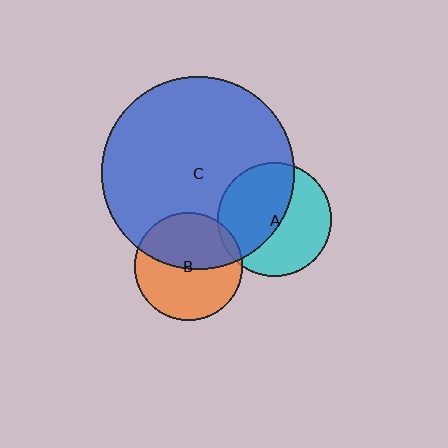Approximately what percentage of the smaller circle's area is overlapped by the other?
Approximately 45%.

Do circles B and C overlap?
Yes.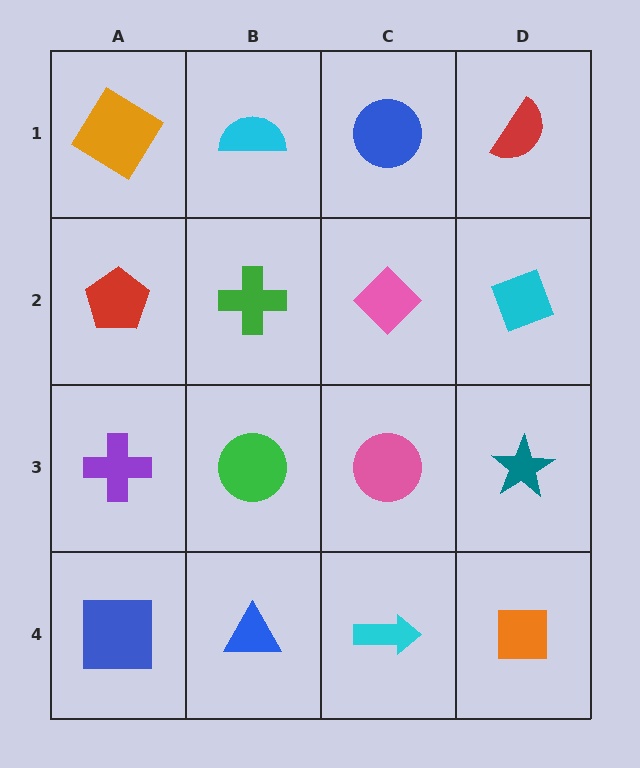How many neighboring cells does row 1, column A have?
2.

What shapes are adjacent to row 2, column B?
A cyan semicircle (row 1, column B), a green circle (row 3, column B), a red pentagon (row 2, column A), a pink diamond (row 2, column C).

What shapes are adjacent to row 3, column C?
A pink diamond (row 2, column C), a cyan arrow (row 4, column C), a green circle (row 3, column B), a teal star (row 3, column D).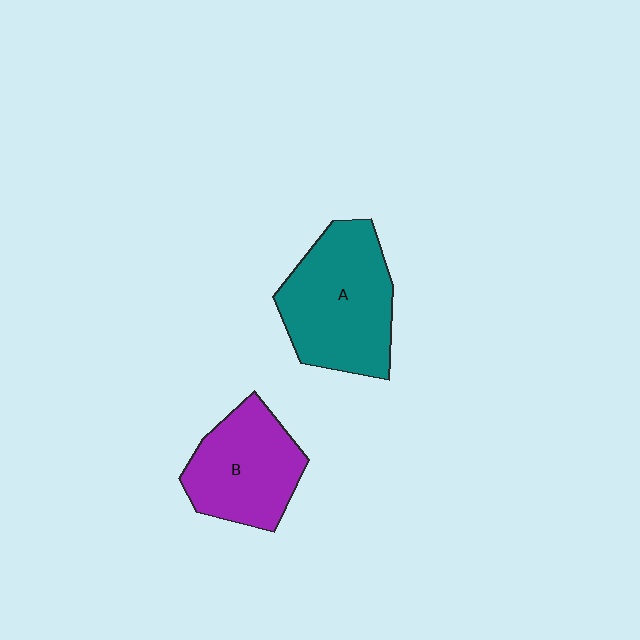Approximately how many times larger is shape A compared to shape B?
Approximately 1.3 times.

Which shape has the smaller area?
Shape B (purple).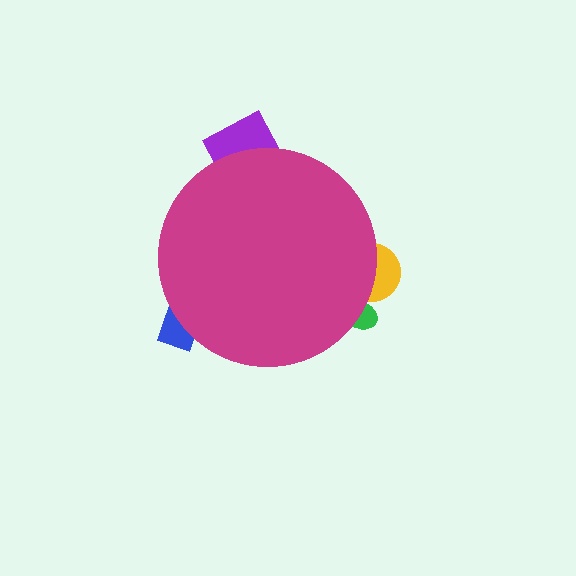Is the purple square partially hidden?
Yes, the purple square is partially hidden behind the magenta circle.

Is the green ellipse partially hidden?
Yes, the green ellipse is partially hidden behind the magenta circle.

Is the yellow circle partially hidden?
Yes, the yellow circle is partially hidden behind the magenta circle.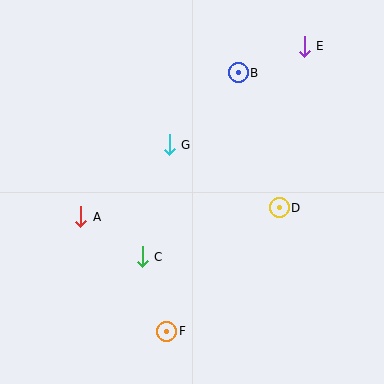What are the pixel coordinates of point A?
Point A is at (81, 217).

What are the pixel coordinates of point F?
Point F is at (167, 331).